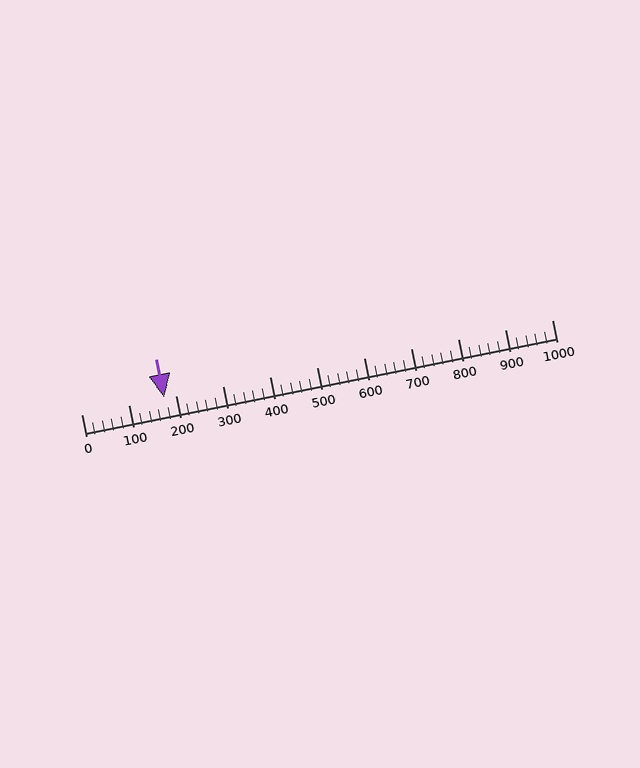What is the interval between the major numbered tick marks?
The major tick marks are spaced 100 units apart.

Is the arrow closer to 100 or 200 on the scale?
The arrow is closer to 200.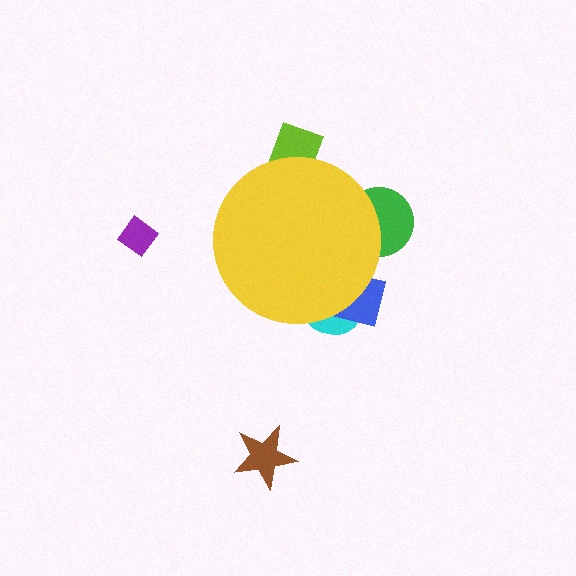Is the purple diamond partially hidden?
No, the purple diamond is fully visible.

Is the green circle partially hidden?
Yes, the green circle is partially hidden behind the yellow circle.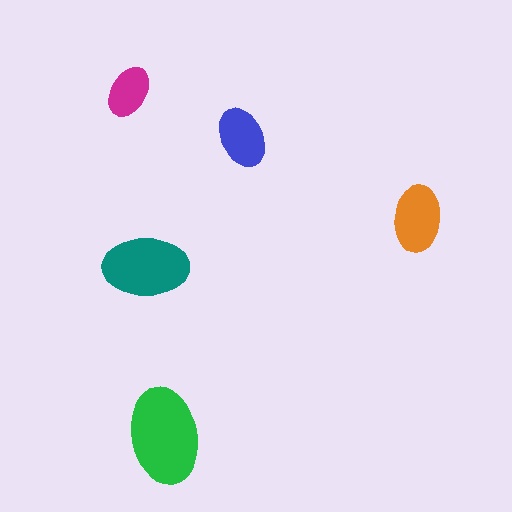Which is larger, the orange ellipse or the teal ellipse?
The teal one.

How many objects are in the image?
There are 5 objects in the image.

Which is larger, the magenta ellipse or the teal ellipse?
The teal one.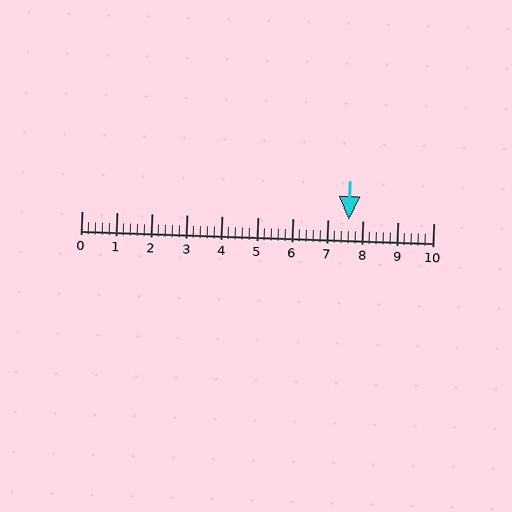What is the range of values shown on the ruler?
The ruler shows values from 0 to 10.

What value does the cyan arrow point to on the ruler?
The cyan arrow points to approximately 7.6.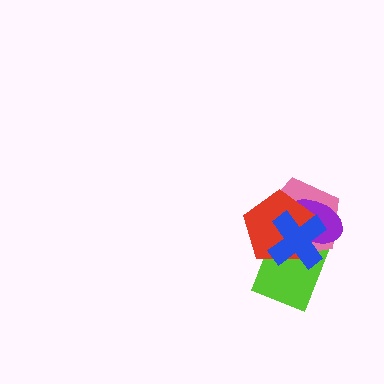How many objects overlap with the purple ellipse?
4 objects overlap with the purple ellipse.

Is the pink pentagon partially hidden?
Yes, it is partially covered by another shape.